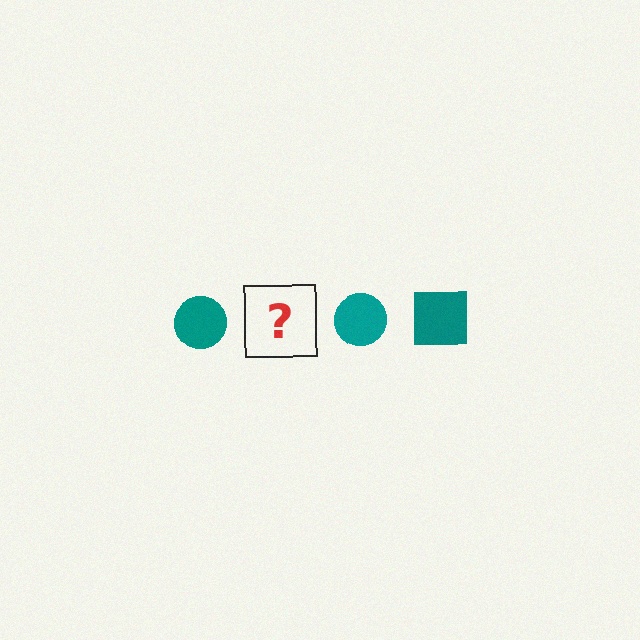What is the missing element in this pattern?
The missing element is a teal square.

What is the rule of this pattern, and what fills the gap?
The rule is that the pattern cycles through circle, square shapes in teal. The gap should be filled with a teal square.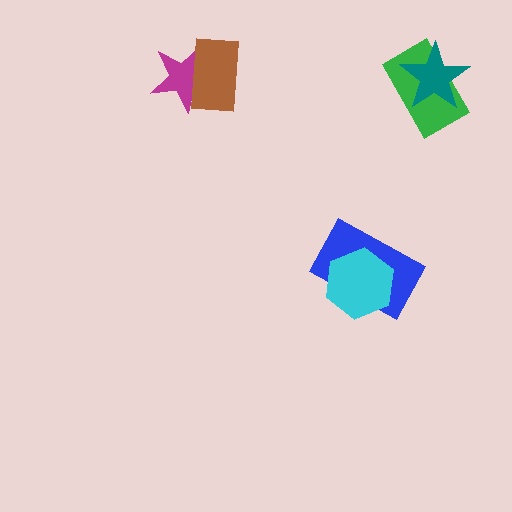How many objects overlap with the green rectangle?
1 object overlaps with the green rectangle.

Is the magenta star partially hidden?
Yes, it is partially covered by another shape.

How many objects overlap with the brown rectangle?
1 object overlaps with the brown rectangle.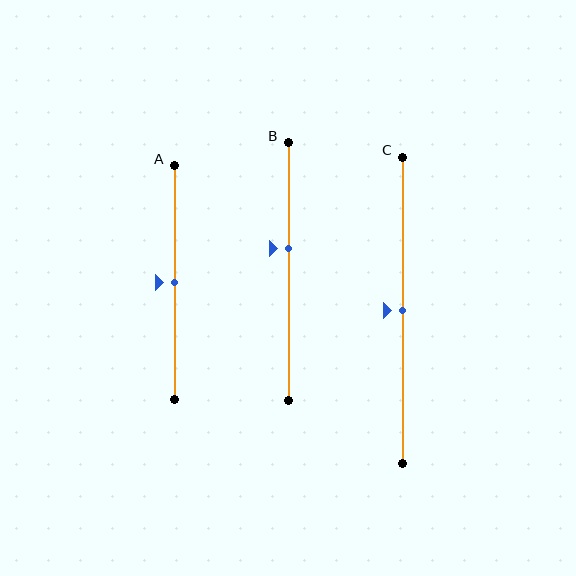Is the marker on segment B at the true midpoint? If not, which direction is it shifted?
No, the marker on segment B is shifted upward by about 9% of the segment length.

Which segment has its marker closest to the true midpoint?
Segment A has its marker closest to the true midpoint.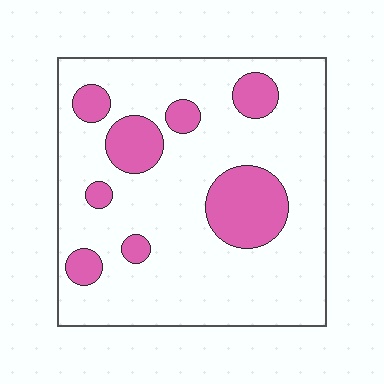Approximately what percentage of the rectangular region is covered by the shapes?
Approximately 20%.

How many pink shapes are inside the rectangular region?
8.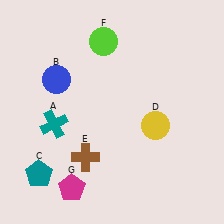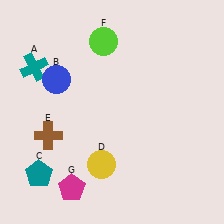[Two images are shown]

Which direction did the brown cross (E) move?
The brown cross (E) moved left.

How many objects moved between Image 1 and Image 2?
3 objects moved between the two images.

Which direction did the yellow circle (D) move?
The yellow circle (D) moved left.